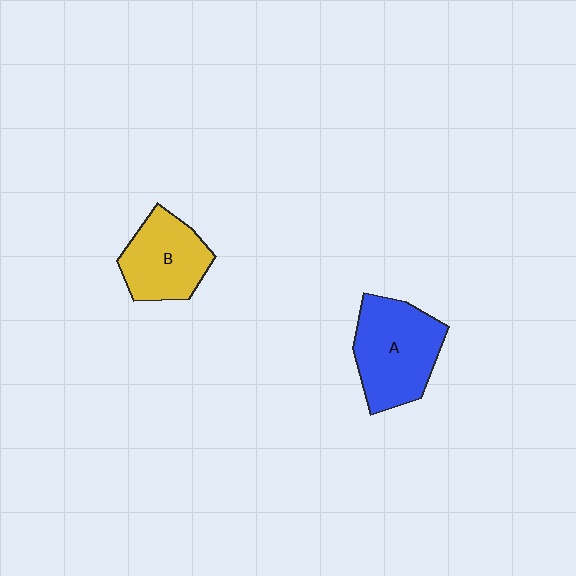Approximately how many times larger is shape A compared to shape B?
Approximately 1.3 times.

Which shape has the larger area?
Shape A (blue).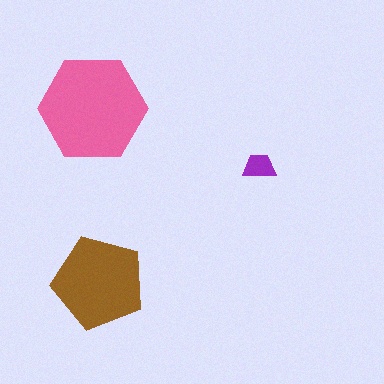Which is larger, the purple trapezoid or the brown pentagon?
The brown pentagon.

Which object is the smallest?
The purple trapezoid.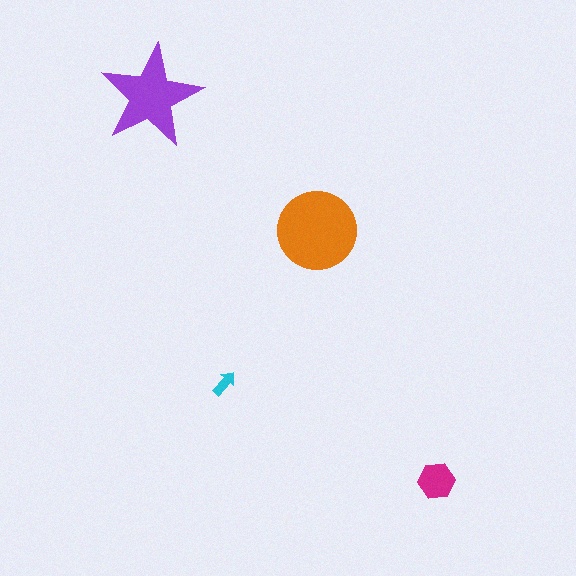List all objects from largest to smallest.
The orange circle, the purple star, the magenta hexagon, the cyan arrow.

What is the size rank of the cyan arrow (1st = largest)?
4th.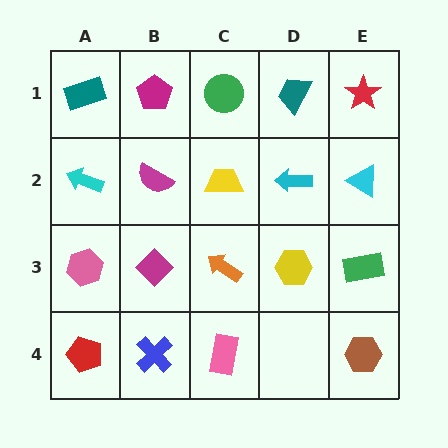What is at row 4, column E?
A brown hexagon.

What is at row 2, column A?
A cyan arrow.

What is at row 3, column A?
A pink hexagon.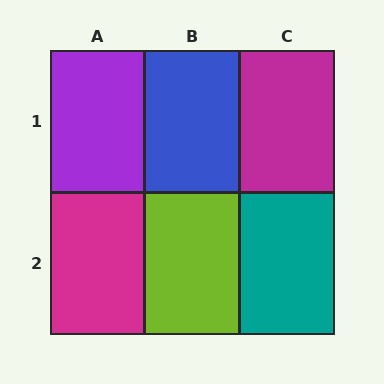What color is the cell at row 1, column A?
Purple.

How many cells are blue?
1 cell is blue.